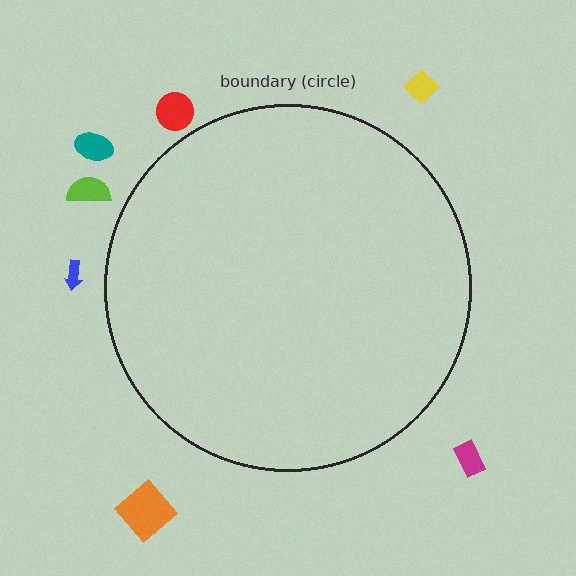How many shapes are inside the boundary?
0 inside, 7 outside.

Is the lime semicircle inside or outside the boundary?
Outside.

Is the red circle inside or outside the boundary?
Outside.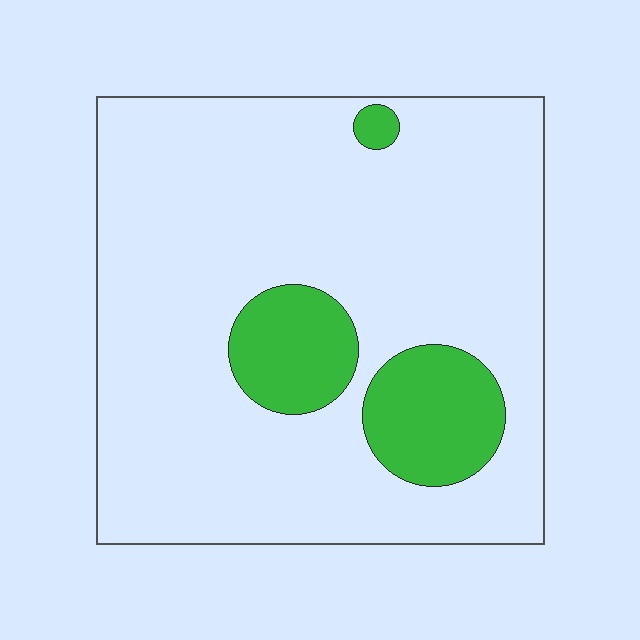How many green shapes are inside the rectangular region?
3.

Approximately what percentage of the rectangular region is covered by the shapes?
Approximately 15%.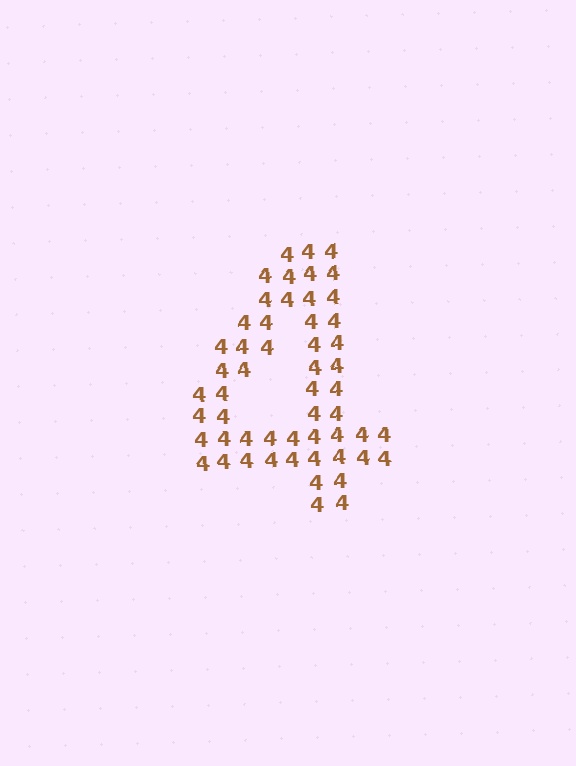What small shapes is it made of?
It is made of small digit 4's.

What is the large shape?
The large shape is the digit 4.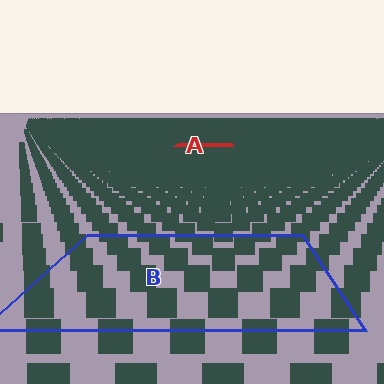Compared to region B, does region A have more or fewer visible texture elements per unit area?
Region A has more texture elements per unit area — they are packed more densely because it is farther away.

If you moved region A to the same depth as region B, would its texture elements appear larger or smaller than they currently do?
They would appear larger. At a closer depth, the same texture elements are projected at a bigger on-screen size.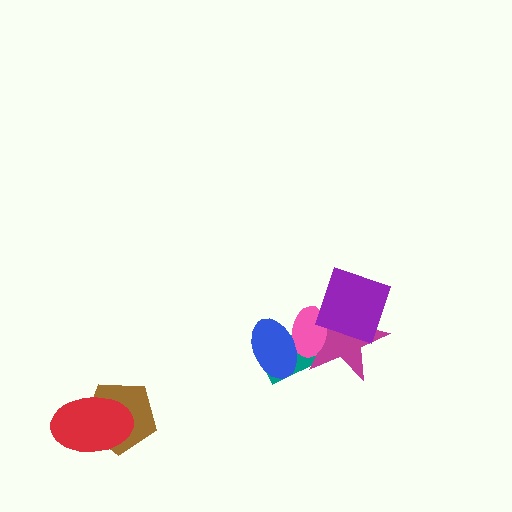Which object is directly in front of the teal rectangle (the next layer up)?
The magenta star is directly in front of the teal rectangle.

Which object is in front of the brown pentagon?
The red ellipse is in front of the brown pentagon.